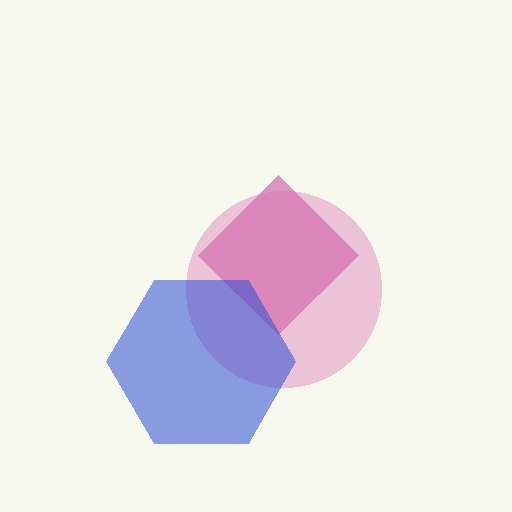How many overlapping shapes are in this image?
There are 3 overlapping shapes in the image.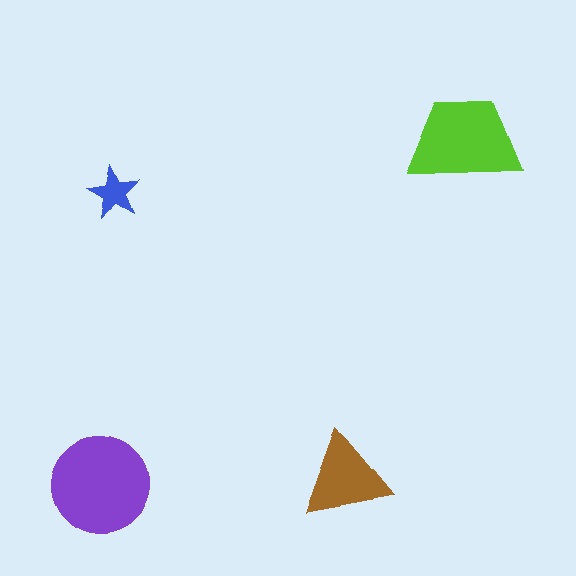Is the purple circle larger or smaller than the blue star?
Larger.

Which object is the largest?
The purple circle.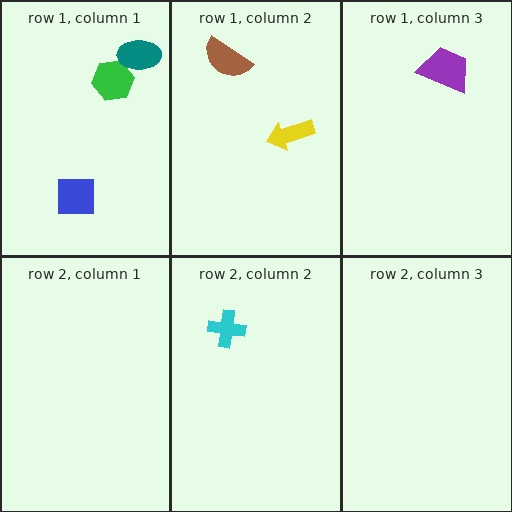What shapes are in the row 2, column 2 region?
The cyan cross.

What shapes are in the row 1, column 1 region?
The green hexagon, the teal ellipse, the blue square.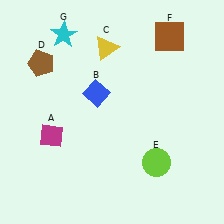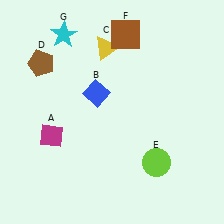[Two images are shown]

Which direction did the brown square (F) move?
The brown square (F) moved left.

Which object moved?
The brown square (F) moved left.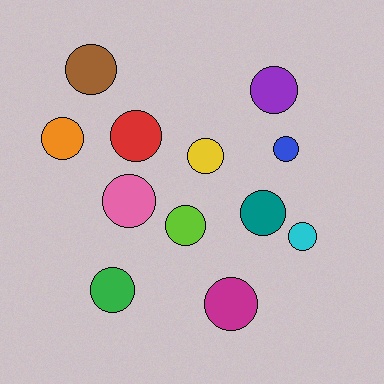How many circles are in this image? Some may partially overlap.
There are 12 circles.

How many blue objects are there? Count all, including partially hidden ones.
There is 1 blue object.